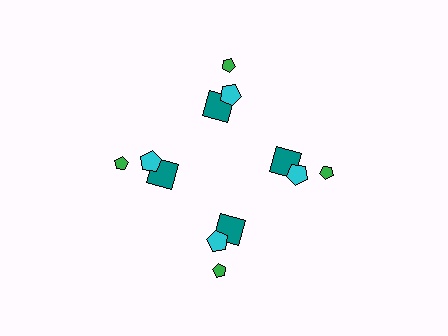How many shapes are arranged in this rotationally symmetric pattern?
There are 12 shapes, arranged in 4 groups of 3.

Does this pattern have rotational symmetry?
Yes, this pattern has 4-fold rotational symmetry. It looks the same after rotating 90 degrees around the center.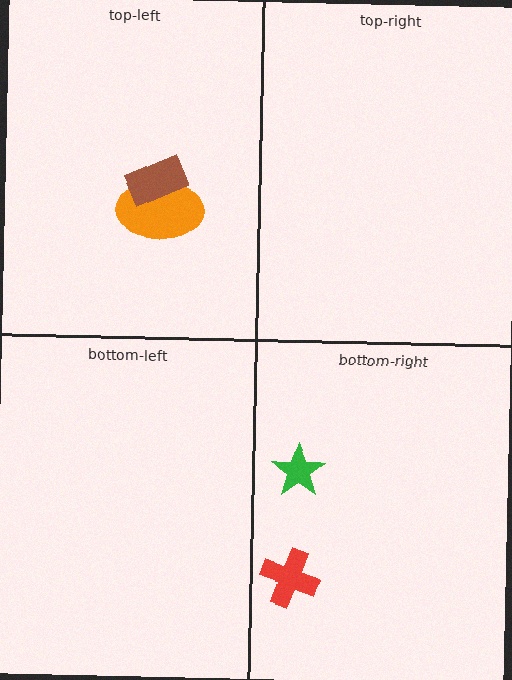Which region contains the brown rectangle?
The top-left region.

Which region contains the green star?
The bottom-right region.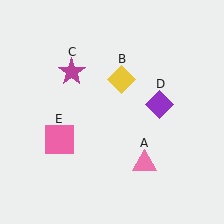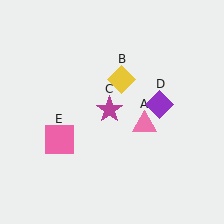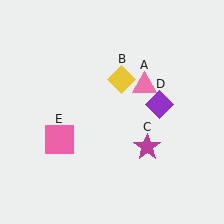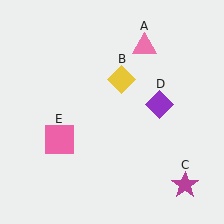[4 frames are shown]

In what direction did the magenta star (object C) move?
The magenta star (object C) moved down and to the right.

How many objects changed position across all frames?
2 objects changed position: pink triangle (object A), magenta star (object C).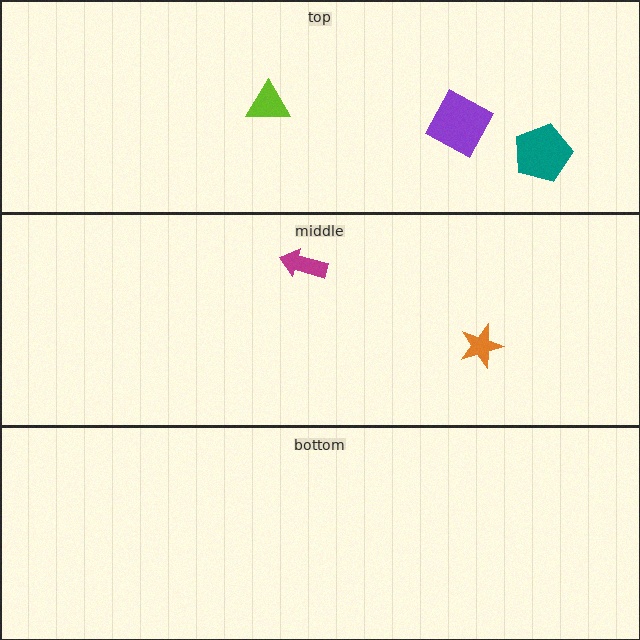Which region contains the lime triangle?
The top region.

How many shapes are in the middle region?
2.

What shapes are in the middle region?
The orange star, the magenta arrow.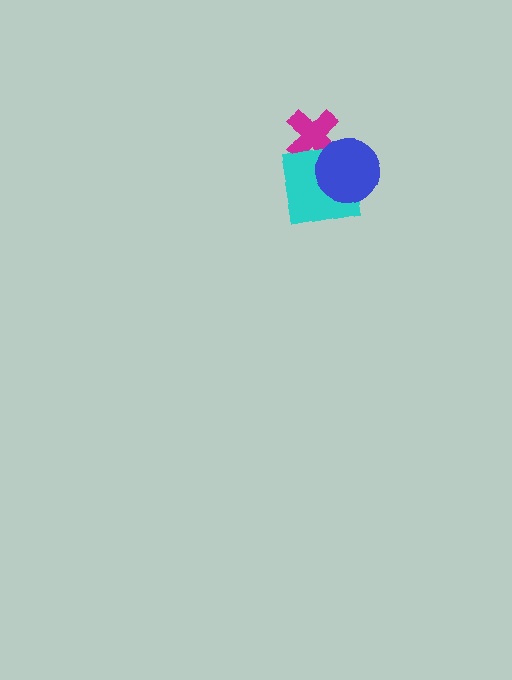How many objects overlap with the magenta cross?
2 objects overlap with the magenta cross.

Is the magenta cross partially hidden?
Yes, it is partially covered by another shape.